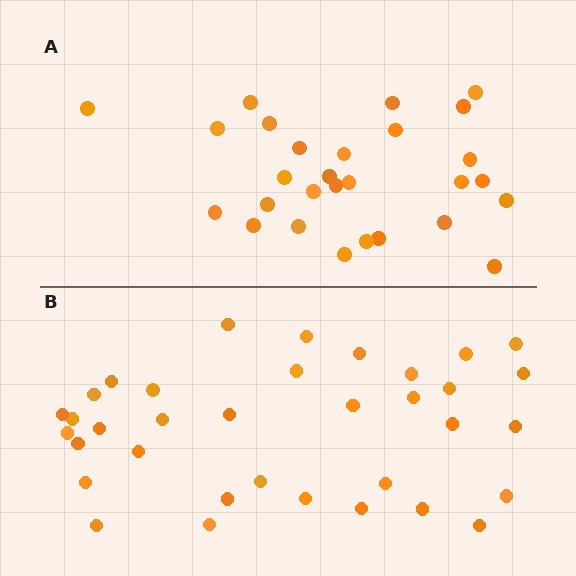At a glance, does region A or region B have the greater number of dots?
Region B (the bottom region) has more dots.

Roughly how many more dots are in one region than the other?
Region B has roughly 8 or so more dots than region A.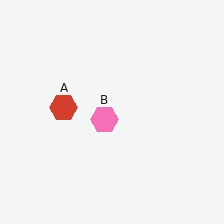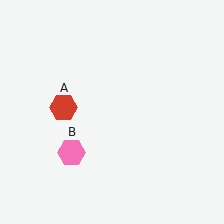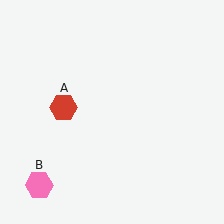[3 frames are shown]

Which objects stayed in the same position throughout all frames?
Red hexagon (object A) remained stationary.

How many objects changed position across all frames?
1 object changed position: pink hexagon (object B).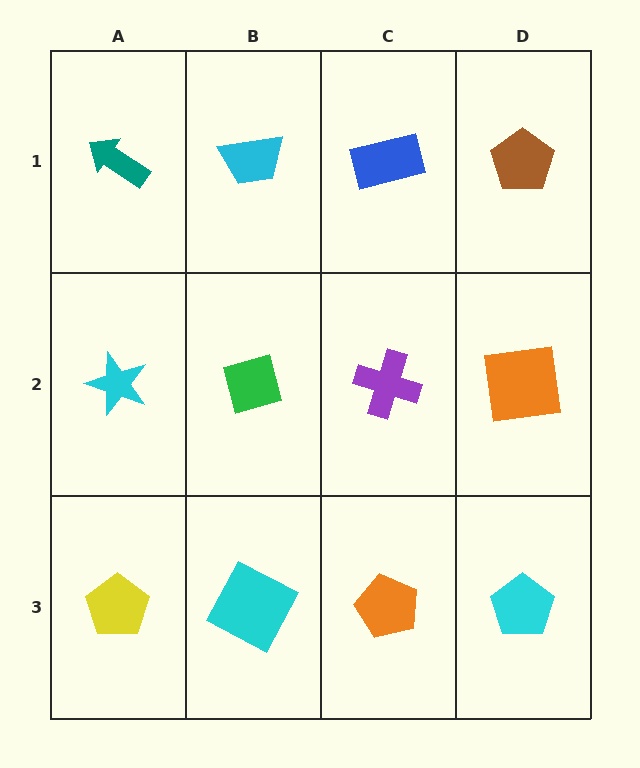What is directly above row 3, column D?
An orange square.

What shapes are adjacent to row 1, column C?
A purple cross (row 2, column C), a cyan trapezoid (row 1, column B), a brown pentagon (row 1, column D).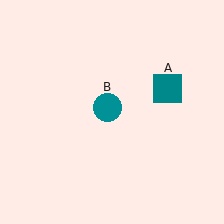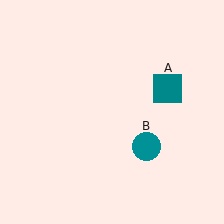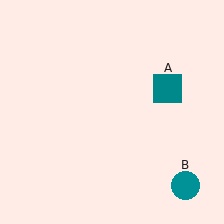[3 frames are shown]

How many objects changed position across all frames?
1 object changed position: teal circle (object B).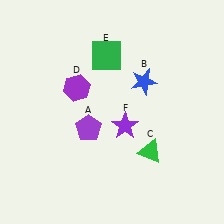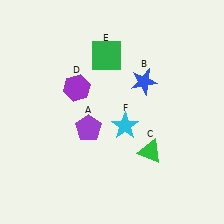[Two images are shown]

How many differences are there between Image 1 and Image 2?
There is 1 difference between the two images.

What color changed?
The star (F) changed from purple in Image 1 to cyan in Image 2.